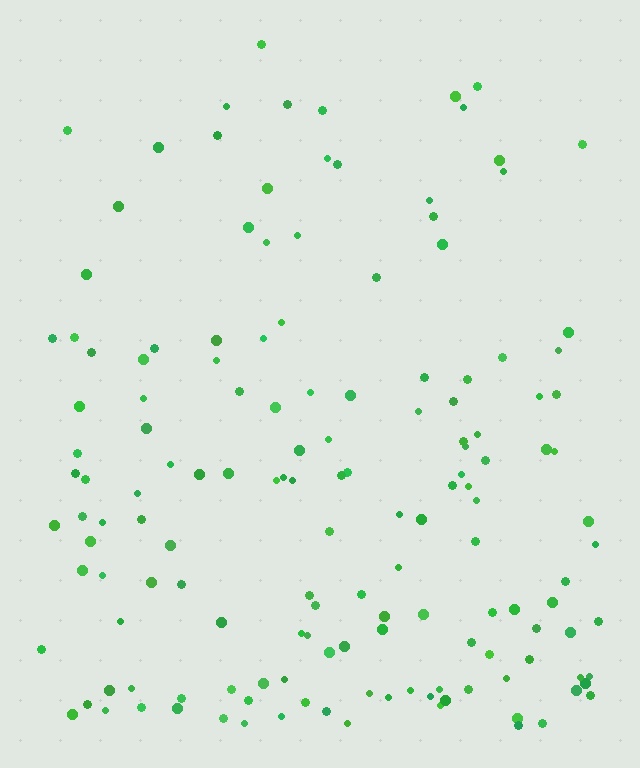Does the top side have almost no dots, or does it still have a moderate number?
Still a moderate number, just noticeably fewer than the bottom.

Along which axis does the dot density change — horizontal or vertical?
Vertical.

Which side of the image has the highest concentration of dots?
The bottom.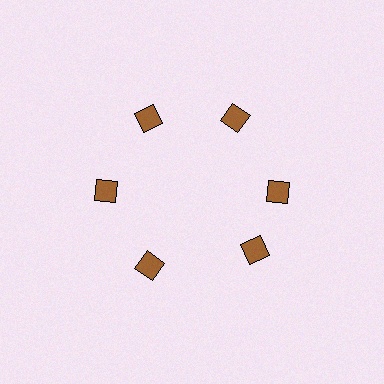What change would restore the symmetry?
The symmetry would be restored by rotating it back into even spacing with its neighbors so that all 6 diamonds sit at equal angles and equal distance from the center.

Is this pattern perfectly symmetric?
No. The 6 brown diamonds are arranged in a ring, but one element near the 5 o'clock position is rotated out of alignment along the ring, breaking the 6-fold rotational symmetry.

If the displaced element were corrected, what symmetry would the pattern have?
It would have 6-fold rotational symmetry — the pattern would map onto itself every 60 degrees.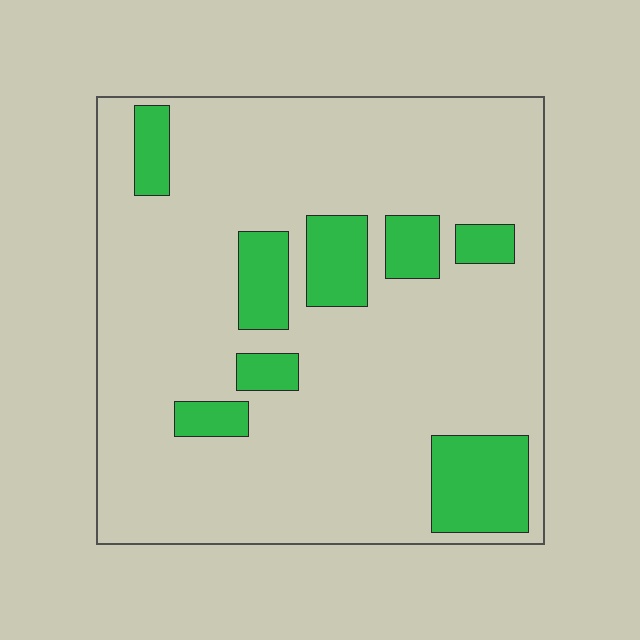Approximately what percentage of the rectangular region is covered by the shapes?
Approximately 15%.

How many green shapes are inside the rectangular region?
8.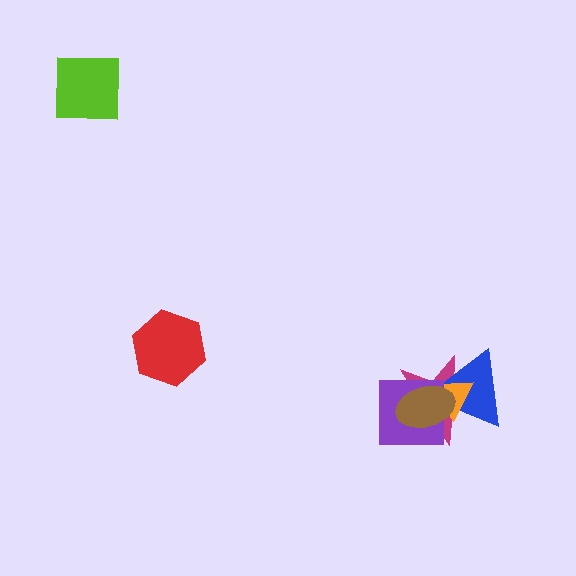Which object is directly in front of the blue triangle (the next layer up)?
The orange triangle is directly in front of the blue triangle.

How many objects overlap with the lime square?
0 objects overlap with the lime square.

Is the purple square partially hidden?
Yes, it is partially covered by another shape.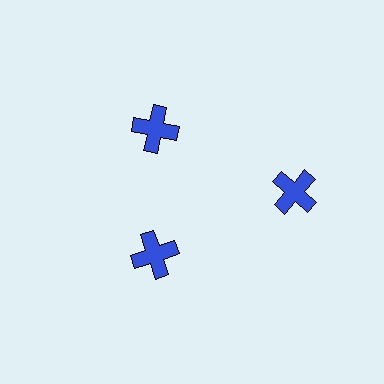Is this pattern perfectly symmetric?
No. The 3 blue crosses are arranged in a ring, but one element near the 3 o'clock position is pushed outward from the center, breaking the 3-fold rotational symmetry.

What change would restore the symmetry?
The symmetry would be restored by moving it inward, back onto the ring so that all 3 crosses sit at equal angles and equal distance from the center.